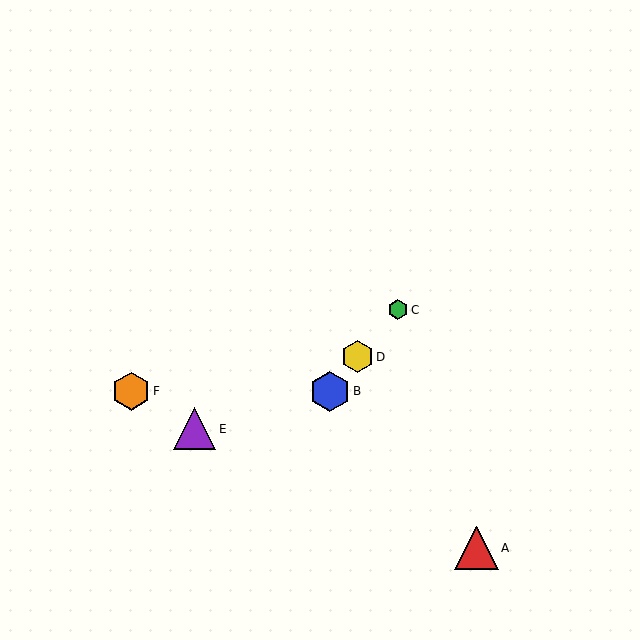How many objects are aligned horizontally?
2 objects (B, F) are aligned horizontally.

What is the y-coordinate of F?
Object F is at y≈391.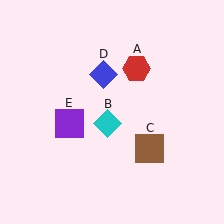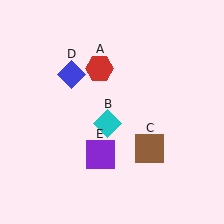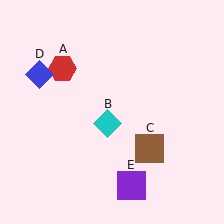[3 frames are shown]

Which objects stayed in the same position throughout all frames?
Cyan diamond (object B) and brown square (object C) remained stationary.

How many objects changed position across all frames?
3 objects changed position: red hexagon (object A), blue diamond (object D), purple square (object E).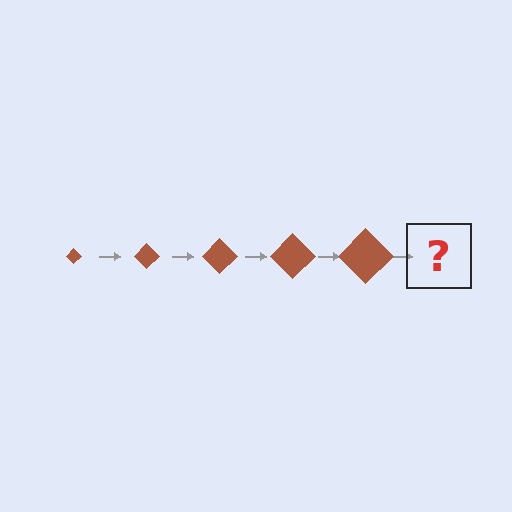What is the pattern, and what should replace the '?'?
The pattern is that the diamond gets progressively larger each step. The '?' should be a brown diamond, larger than the previous one.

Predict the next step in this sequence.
The next step is a brown diamond, larger than the previous one.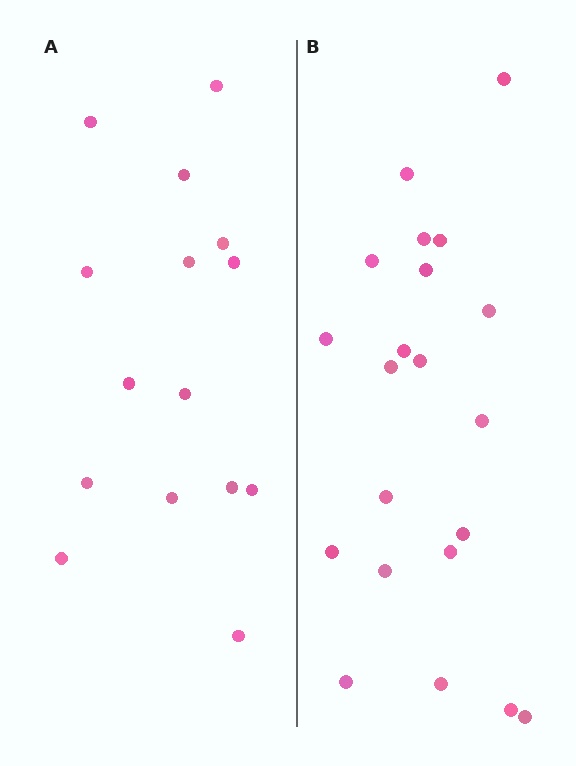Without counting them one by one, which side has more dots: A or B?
Region B (the right region) has more dots.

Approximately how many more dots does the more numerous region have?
Region B has about 6 more dots than region A.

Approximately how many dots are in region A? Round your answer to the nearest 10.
About 20 dots. (The exact count is 15, which rounds to 20.)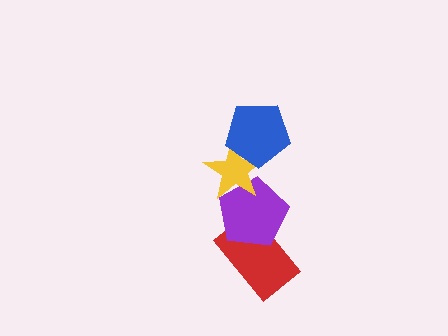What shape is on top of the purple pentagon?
The yellow star is on top of the purple pentagon.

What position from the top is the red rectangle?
The red rectangle is 4th from the top.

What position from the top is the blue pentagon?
The blue pentagon is 1st from the top.